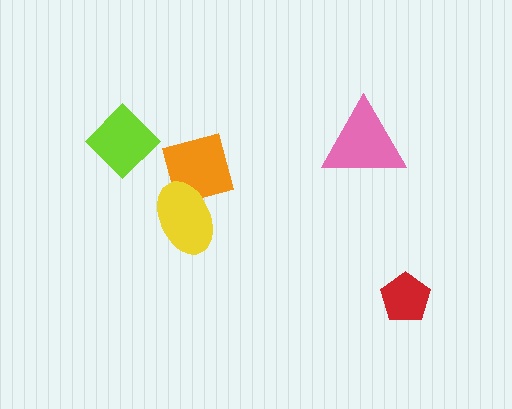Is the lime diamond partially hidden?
No, no other shape covers it.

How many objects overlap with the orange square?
1 object overlaps with the orange square.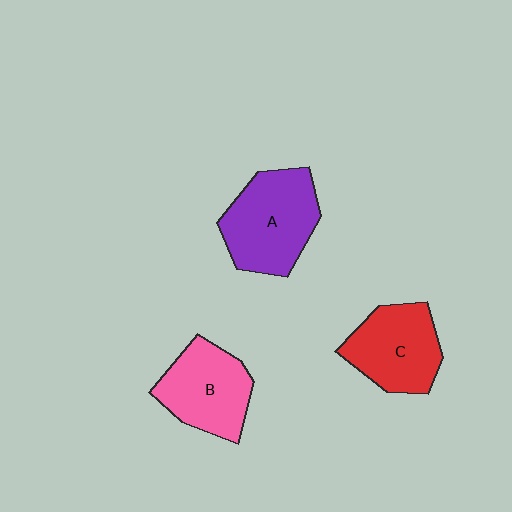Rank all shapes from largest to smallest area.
From largest to smallest: A (purple), C (red), B (pink).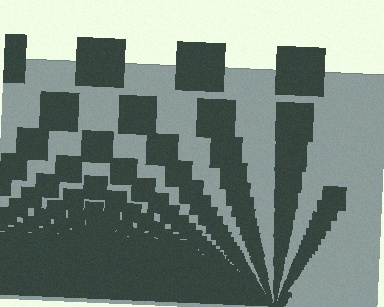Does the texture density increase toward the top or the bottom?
Density increases toward the bottom.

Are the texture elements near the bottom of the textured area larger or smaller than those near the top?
Smaller. The gradient is inverted — elements near the bottom are smaller and denser.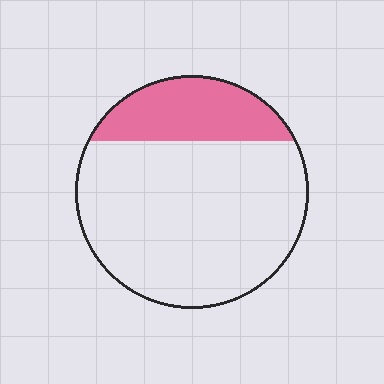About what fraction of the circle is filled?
About one quarter (1/4).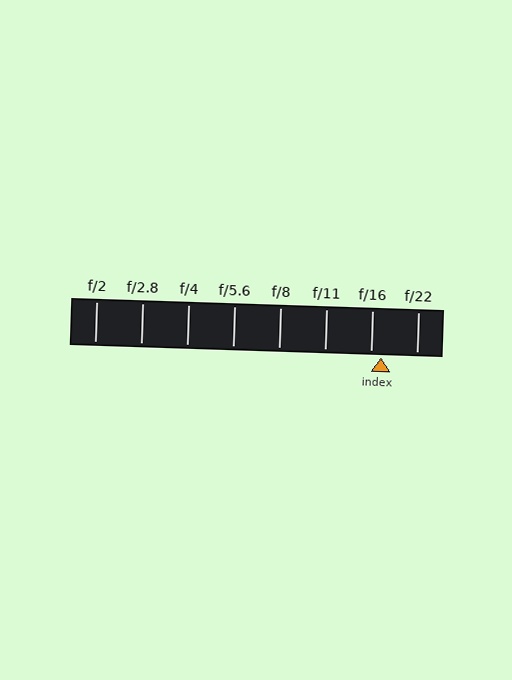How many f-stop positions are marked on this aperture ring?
There are 8 f-stop positions marked.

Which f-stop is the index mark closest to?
The index mark is closest to f/16.